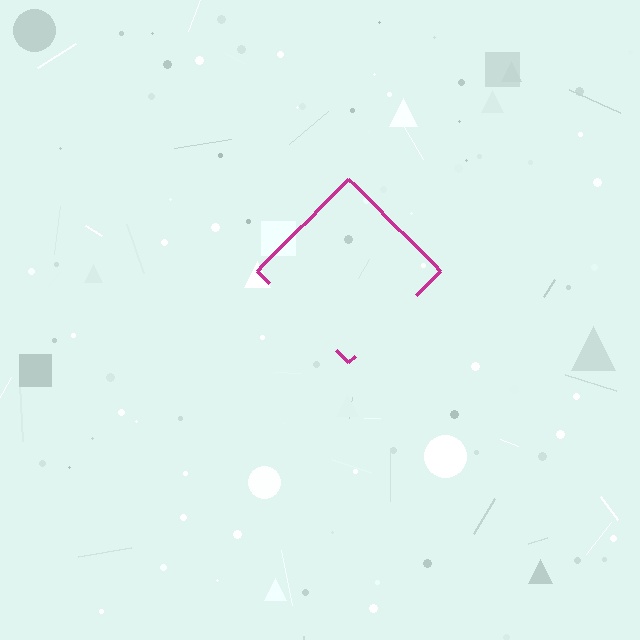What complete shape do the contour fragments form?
The contour fragments form a diamond.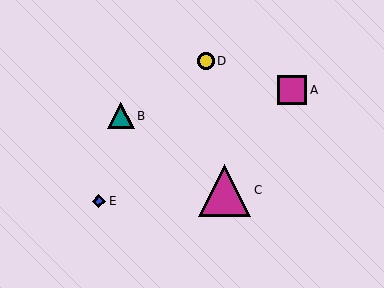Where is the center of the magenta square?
The center of the magenta square is at (292, 90).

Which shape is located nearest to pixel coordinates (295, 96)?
The magenta square (labeled A) at (292, 90) is nearest to that location.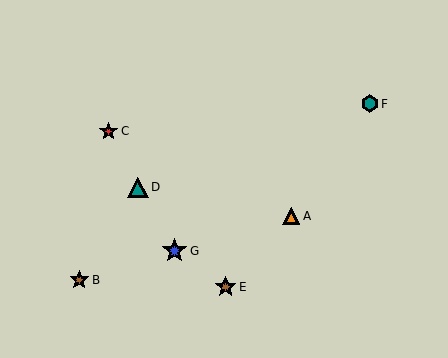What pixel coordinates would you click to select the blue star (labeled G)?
Click at (174, 251) to select the blue star G.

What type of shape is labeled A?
Shape A is an orange triangle.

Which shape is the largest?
The blue star (labeled G) is the largest.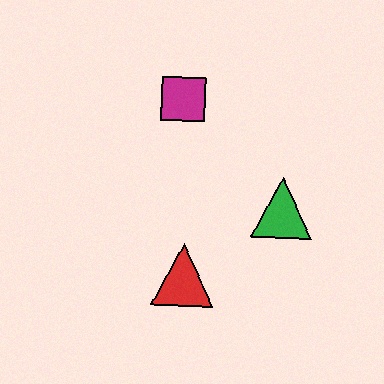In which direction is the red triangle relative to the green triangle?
The red triangle is to the left of the green triangle.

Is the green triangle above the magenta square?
No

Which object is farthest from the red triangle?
The magenta square is farthest from the red triangle.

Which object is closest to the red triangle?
The green triangle is closest to the red triangle.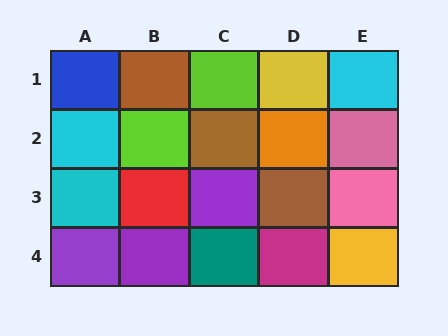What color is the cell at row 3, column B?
Red.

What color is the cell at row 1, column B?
Brown.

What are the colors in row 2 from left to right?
Cyan, lime, brown, orange, pink.